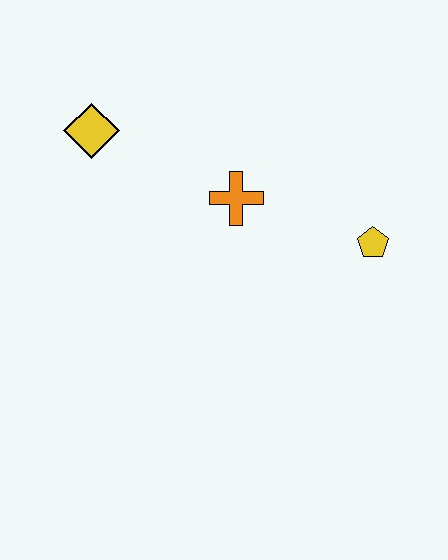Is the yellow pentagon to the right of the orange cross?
Yes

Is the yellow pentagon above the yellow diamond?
No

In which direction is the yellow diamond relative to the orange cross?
The yellow diamond is to the left of the orange cross.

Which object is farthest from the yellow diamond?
The yellow pentagon is farthest from the yellow diamond.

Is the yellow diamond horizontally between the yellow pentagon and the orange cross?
No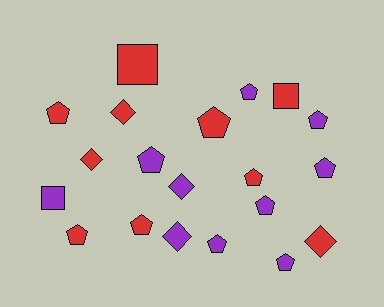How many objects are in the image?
There are 20 objects.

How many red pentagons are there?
There are 5 red pentagons.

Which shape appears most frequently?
Pentagon, with 12 objects.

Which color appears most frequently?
Purple, with 10 objects.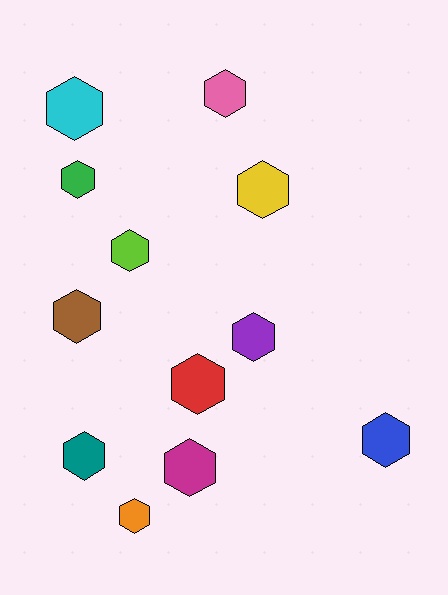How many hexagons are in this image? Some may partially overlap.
There are 12 hexagons.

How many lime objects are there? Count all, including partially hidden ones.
There is 1 lime object.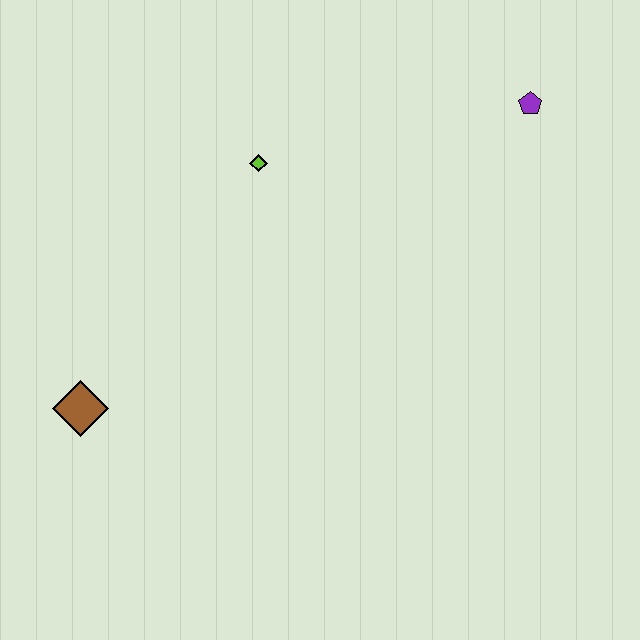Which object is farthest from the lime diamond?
The brown diamond is farthest from the lime diamond.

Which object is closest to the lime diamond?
The purple pentagon is closest to the lime diamond.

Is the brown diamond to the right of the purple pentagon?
No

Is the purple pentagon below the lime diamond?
No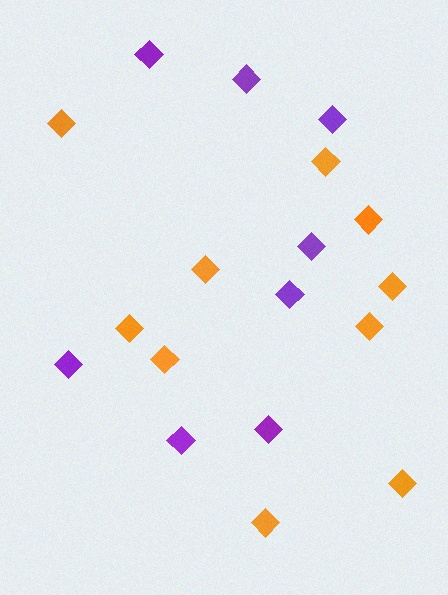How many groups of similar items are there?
There are 2 groups: one group of purple diamonds (8) and one group of orange diamonds (10).